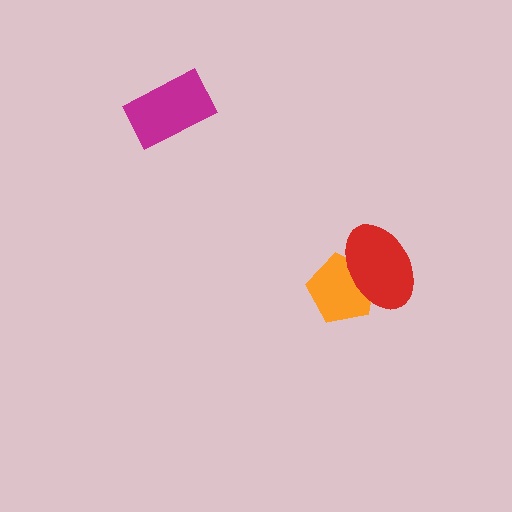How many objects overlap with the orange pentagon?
1 object overlaps with the orange pentagon.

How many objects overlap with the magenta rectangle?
0 objects overlap with the magenta rectangle.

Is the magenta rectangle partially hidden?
No, no other shape covers it.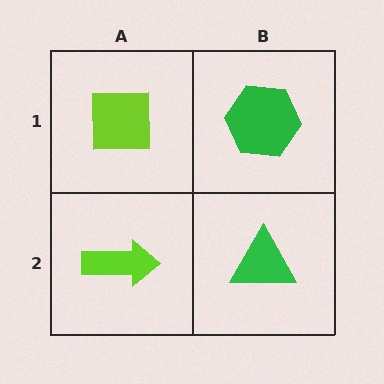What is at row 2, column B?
A green triangle.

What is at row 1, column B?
A green hexagon.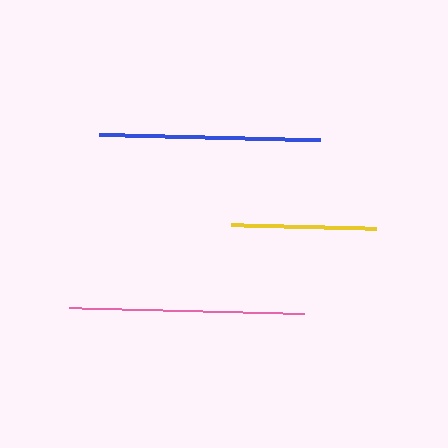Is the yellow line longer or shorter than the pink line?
The pink line is longer than the yellow line.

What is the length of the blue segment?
The blue segment is approximately 221 pixels long.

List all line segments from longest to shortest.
From longest to shortest: pink, blue, yellow.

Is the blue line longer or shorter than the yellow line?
The blue line is longer than the yellow line.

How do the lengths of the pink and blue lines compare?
The pink and blue lines are approximately the same length.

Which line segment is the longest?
The pink line is the longest at approximately 235 pixels.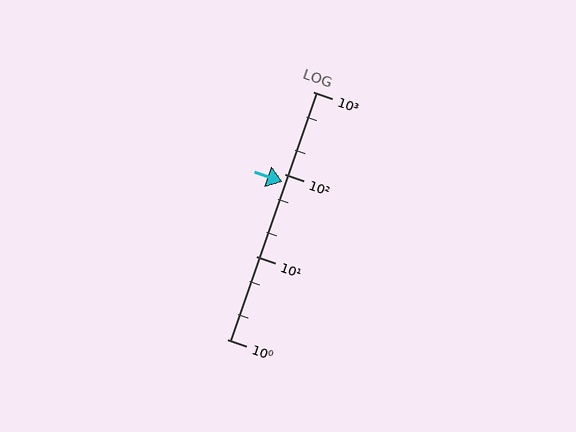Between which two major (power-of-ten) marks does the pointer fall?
The pointer is between 10 and 100.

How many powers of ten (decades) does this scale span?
The scale spans 3 decades, from 1 to 1000.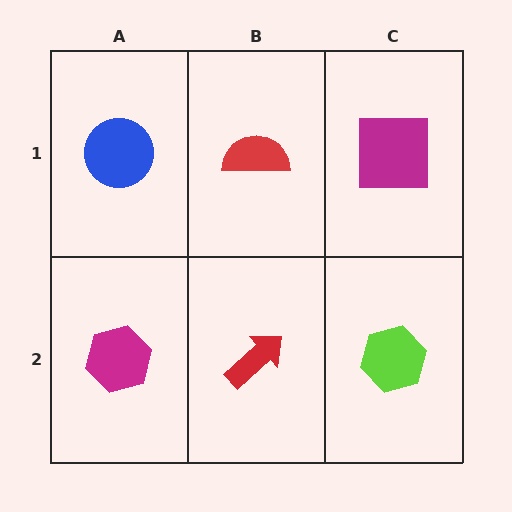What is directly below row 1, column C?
A lime hexagon.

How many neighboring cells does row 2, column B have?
3.